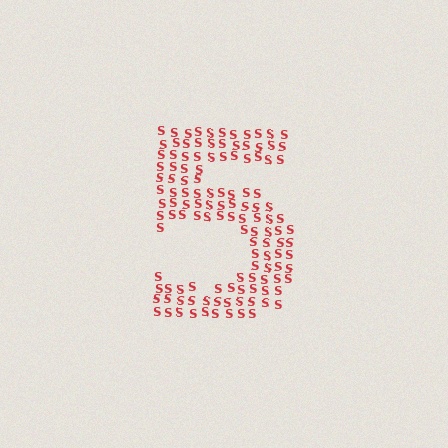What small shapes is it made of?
It is made of small letter S's.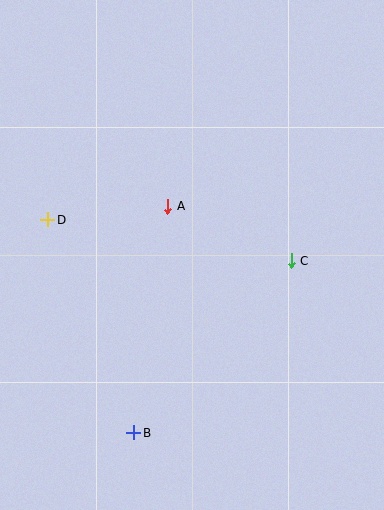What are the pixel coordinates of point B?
Point B is at (134, 433).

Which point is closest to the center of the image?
Point A at (168, 206) is closest to the center.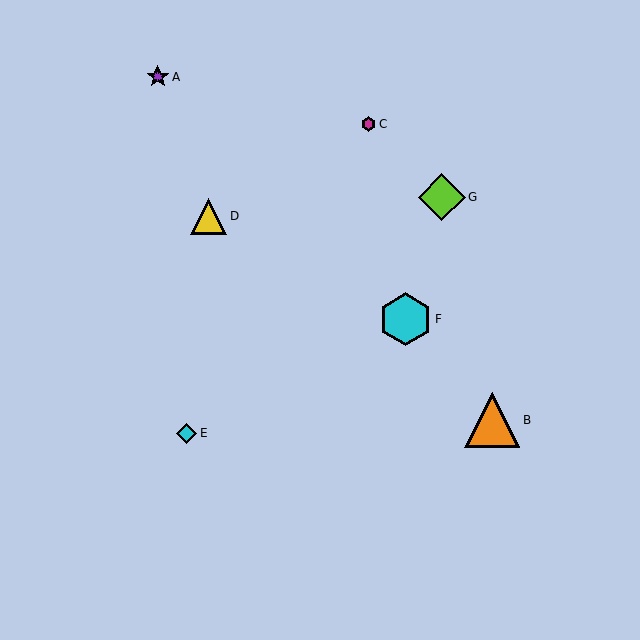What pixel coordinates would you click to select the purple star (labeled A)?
Click at (158, 77) to select the purple star A.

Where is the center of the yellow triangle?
The center of the yellow triangle is at (208, 216).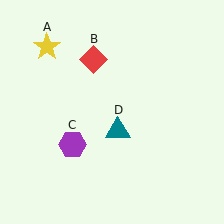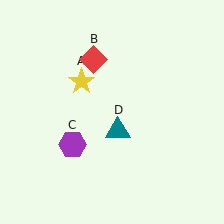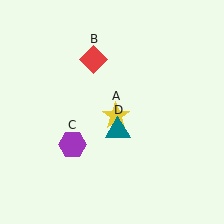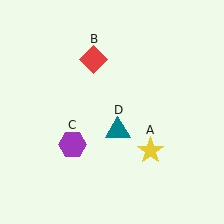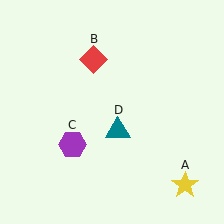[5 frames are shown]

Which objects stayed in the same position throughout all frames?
Red diamond (object B) and purple hexagon (object C) and teal triangle (object D) remained stationary.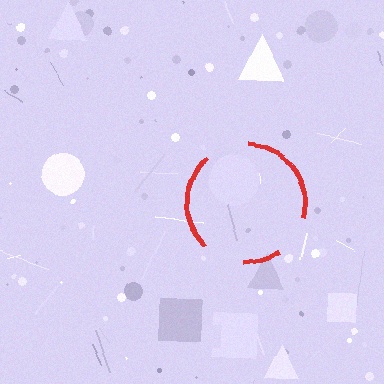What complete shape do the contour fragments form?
The contour fragments form a circle.